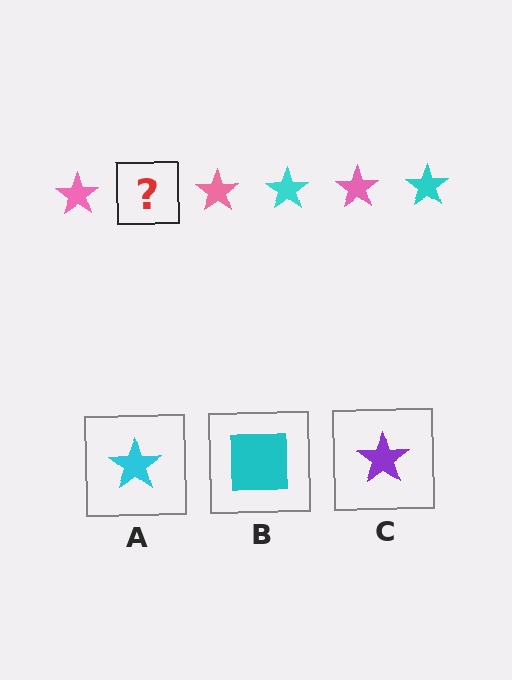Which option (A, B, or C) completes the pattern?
A.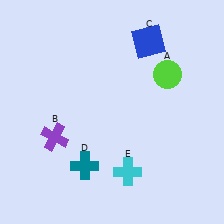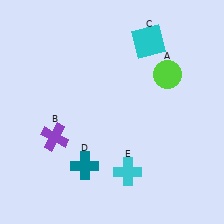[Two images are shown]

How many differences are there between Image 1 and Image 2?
There is 1 difference between the two images.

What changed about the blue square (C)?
In Image 1, C is blue. In Image 2, it changed to cyan.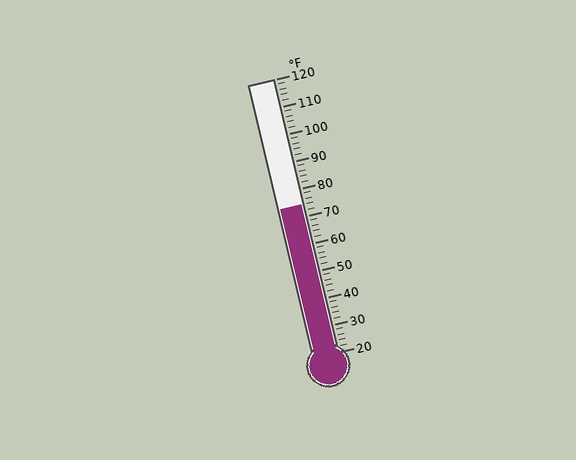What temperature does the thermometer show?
The thermometer shows approximately 74°F.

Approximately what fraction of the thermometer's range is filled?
The thermometer is filled to approximately 55% of its range.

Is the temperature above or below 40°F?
The temperature is above 40°F.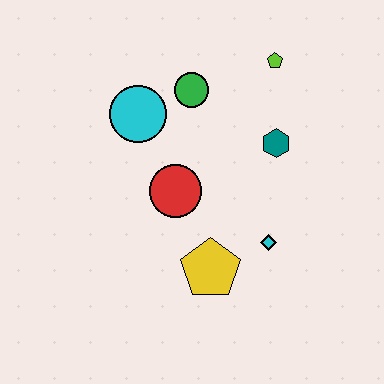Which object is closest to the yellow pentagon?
The cyan diamond is closest to the yellow pentagon.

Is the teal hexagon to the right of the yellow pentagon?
Yes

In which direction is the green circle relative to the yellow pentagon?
The green circle is above the yellow pentagon.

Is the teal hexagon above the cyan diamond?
Yes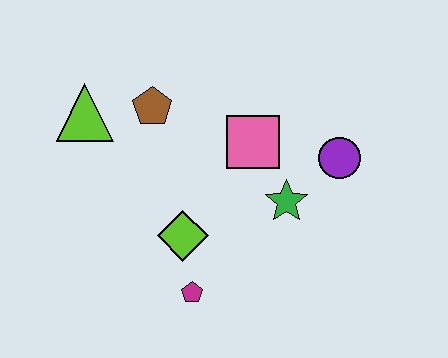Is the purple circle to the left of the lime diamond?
No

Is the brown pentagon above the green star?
Yes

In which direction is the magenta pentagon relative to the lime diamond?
The magenta pentagon is below the lime diamond.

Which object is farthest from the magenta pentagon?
The lime triangle is farthest from the magenta pentagon.